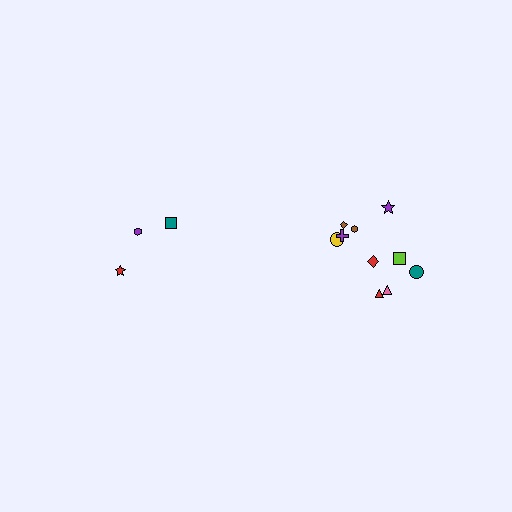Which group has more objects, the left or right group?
The right group.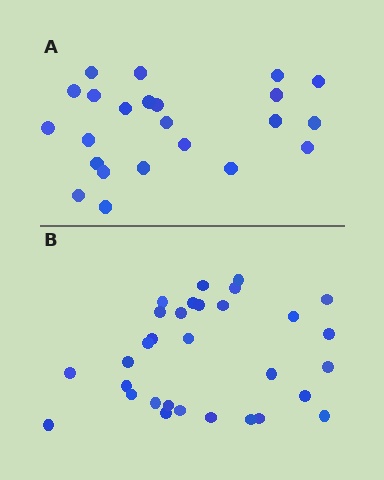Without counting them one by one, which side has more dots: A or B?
Region B (the bottom region) has more dots.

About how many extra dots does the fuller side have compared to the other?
Region B has roughly 8 or so more dots than region A.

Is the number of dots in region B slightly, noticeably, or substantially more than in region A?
Region B has noticeably more, but not dramatically so. The ratio is roughly 1.3 to 1.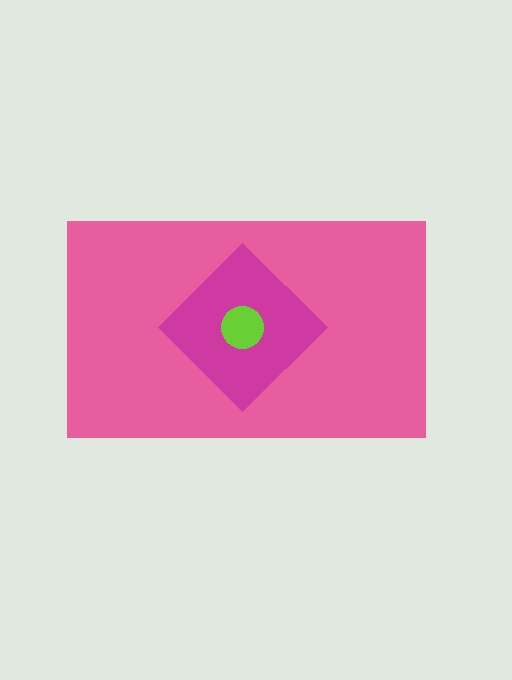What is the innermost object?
The lime circle.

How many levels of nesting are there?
3.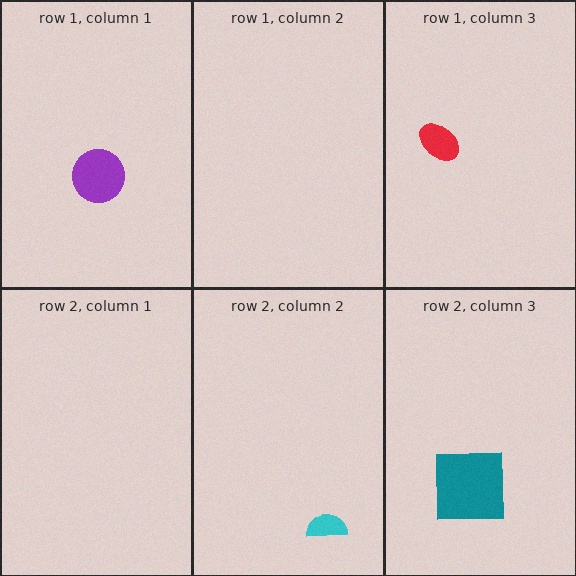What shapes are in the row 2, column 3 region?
The teal square.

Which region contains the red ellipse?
The row 1, column 3 region.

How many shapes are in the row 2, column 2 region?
1.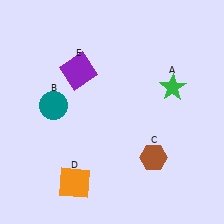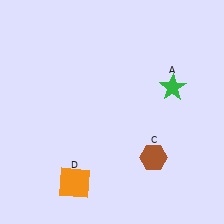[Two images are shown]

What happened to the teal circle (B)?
The teal circle (B) was removed in Image 2. It was in the top-left area of Image 1.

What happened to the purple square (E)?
The purple square (E) was removed in Image 2. It was in the top-left area of Image 1.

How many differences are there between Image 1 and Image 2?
There are 2 differences between the two images.